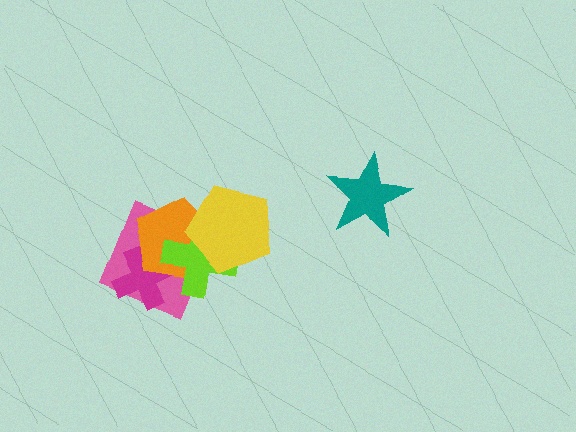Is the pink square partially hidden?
Yes, it is partially covered by another shape.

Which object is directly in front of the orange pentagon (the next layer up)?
The lime cross is directly in front of the orange pentagon.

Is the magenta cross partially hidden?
Yes, it is partially covered by another shape.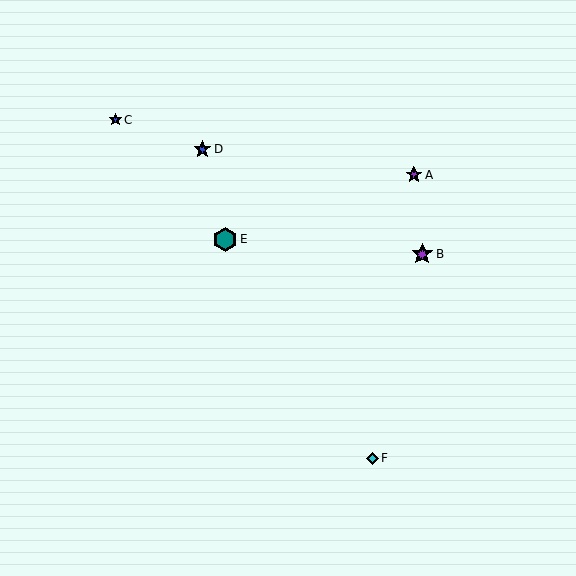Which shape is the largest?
The teal hexagon (labeled E) is the largest.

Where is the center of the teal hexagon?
The center of the teal hexagon is at (225, 239).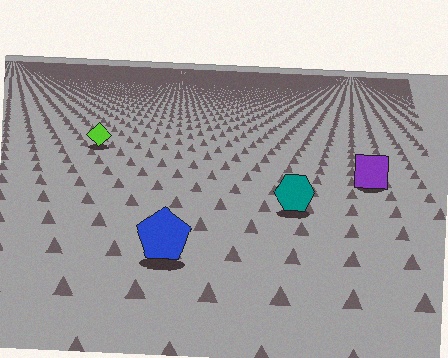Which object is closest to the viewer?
The blue pentagon is closest. The texture marks near it are larger and more spread out.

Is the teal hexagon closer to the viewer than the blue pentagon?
No. The blue pentagon is closer — you can tell from the texture gradient: the ground texture is coarser near it.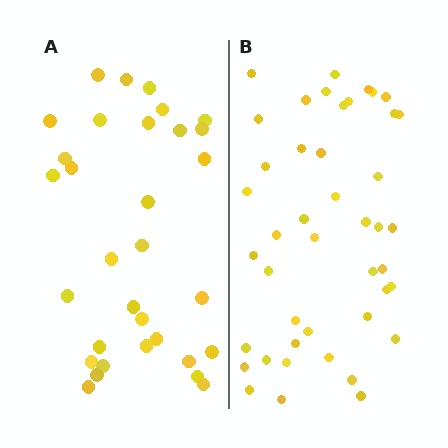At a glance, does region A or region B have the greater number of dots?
Region B (the right region) has more dots.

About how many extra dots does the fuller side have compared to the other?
Region B has roughly 12 or so more dots than region A.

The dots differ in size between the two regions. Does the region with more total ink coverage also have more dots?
No. Region A has more total ink coverage because its dots are larger, but region B actually contains more individual dots. Total area can be misleading — the number of items is what matters here.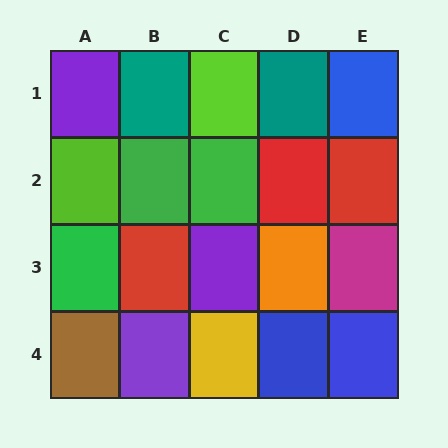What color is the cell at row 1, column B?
Teal.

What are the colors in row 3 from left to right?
Green, red, purple, orange, magenta.